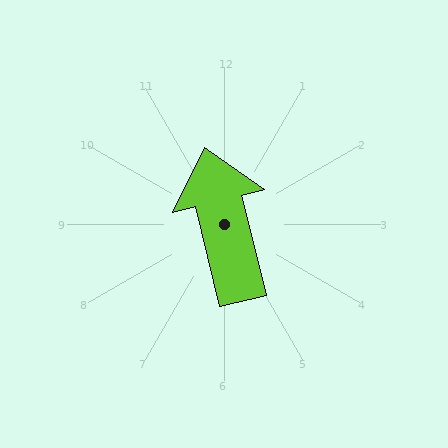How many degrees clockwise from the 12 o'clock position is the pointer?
Approximately 346 degrees.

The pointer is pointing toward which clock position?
Roughly 12 o'clock.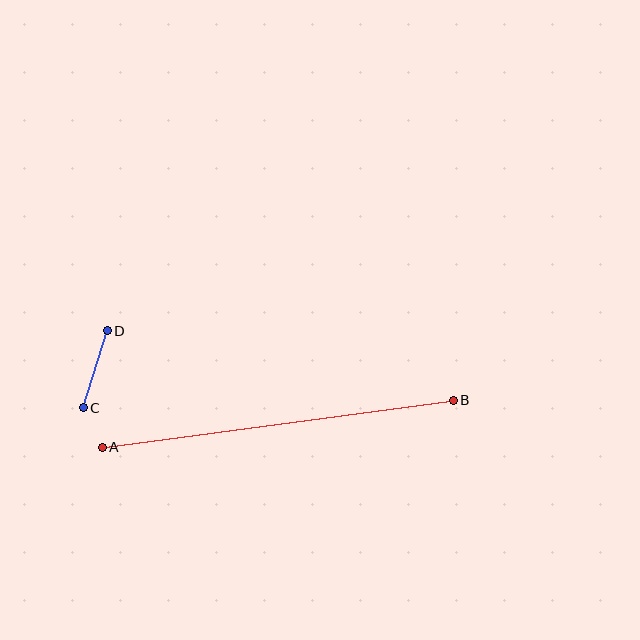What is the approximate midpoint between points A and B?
The midpoint is at approximately (278, 424) pixels.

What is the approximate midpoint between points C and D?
The midpoint is at approximately (95, 369) pixels.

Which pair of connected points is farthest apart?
Points A and B are farthest apart.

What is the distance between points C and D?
The distance is approximately 81 pixels.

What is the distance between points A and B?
The distance is approximately 354 pixels.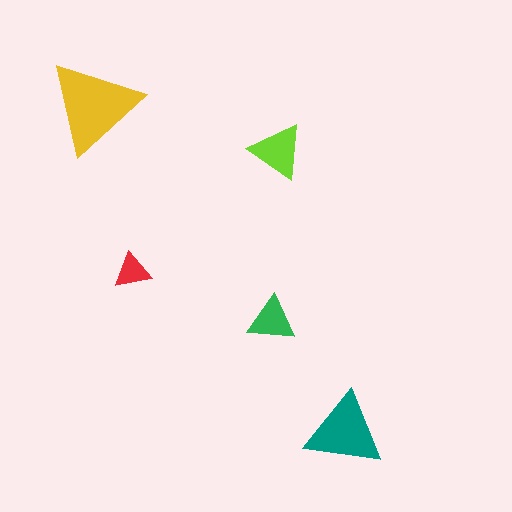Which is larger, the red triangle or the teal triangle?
The teal one.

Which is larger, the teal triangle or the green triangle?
The teal one.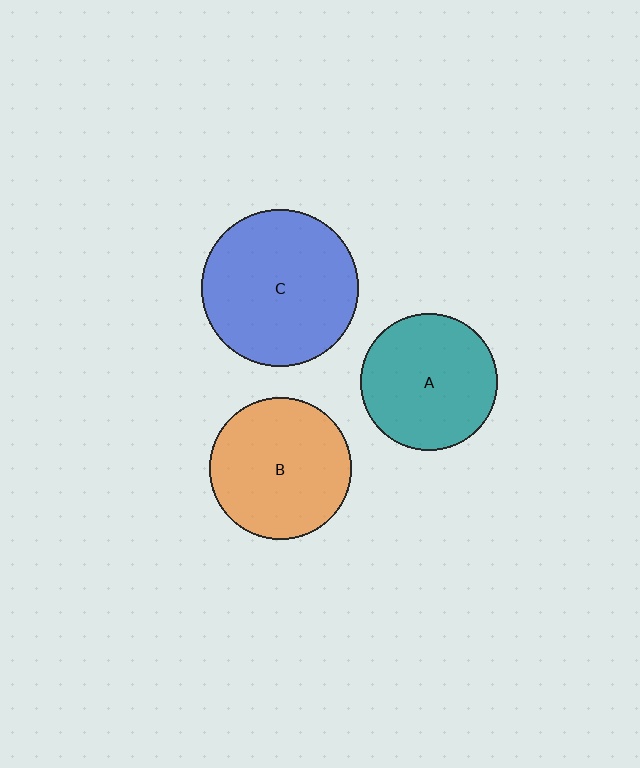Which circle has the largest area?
Circle C (blue).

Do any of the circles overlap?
No, none of the circles overlap.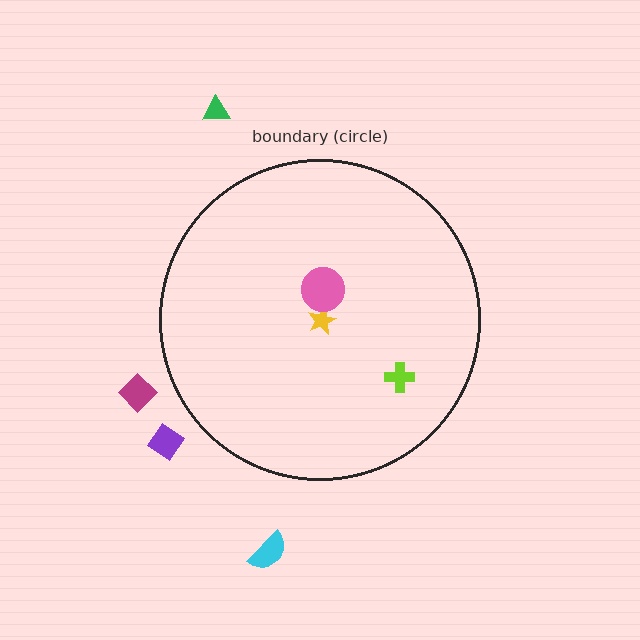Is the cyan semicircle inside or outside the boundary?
Outside.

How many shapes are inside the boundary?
3 inside, 4 outside.